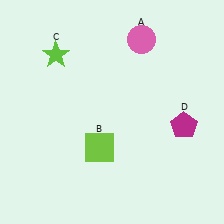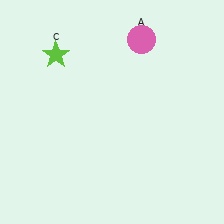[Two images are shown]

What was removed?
The lime square (B), the magenta pentagon (D) were removed in Image 2.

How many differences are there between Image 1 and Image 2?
There are 2 differences between the two images.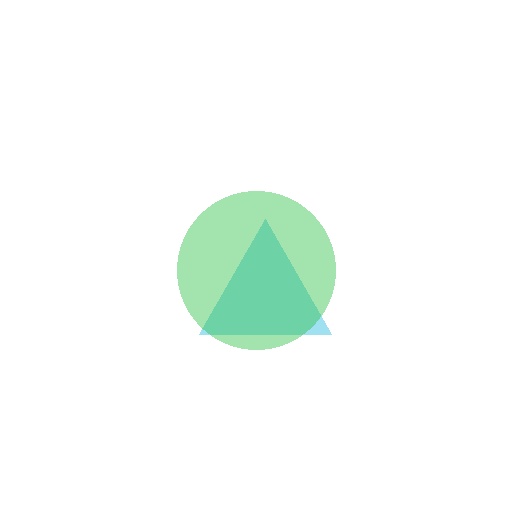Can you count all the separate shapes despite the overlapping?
Yes, there are 2 separate shapes.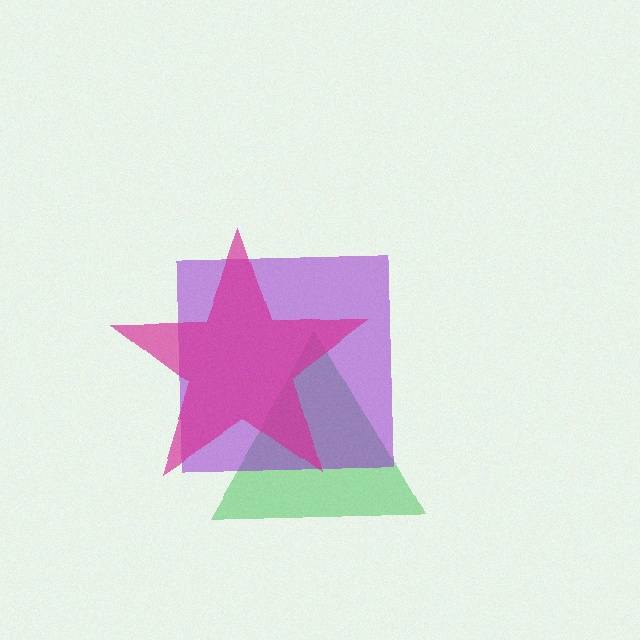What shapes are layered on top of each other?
The layered shapes are: a green triangle, a purple square, a magenta star.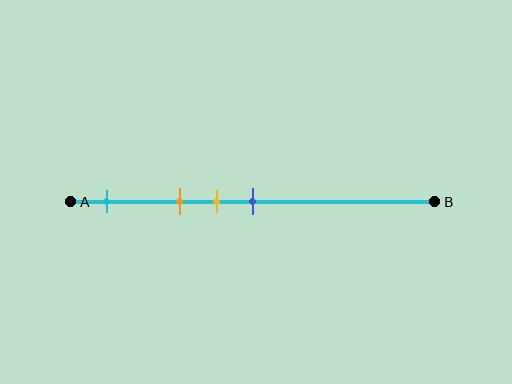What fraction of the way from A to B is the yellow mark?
The yellow mark is approximately 40% (0.4) of the way from A to B.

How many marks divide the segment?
There are 4 marks dividing the segment.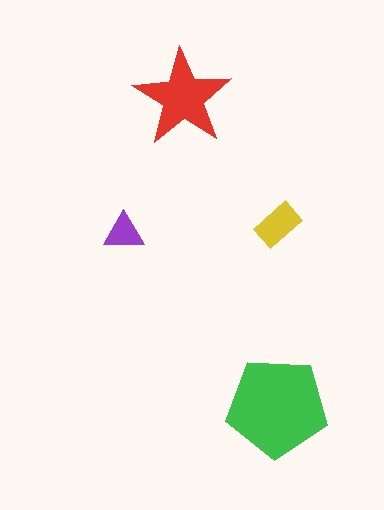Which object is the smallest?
The purple triangle.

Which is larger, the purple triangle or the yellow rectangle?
The yellow rectangle.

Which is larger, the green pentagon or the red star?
The green pentagon.